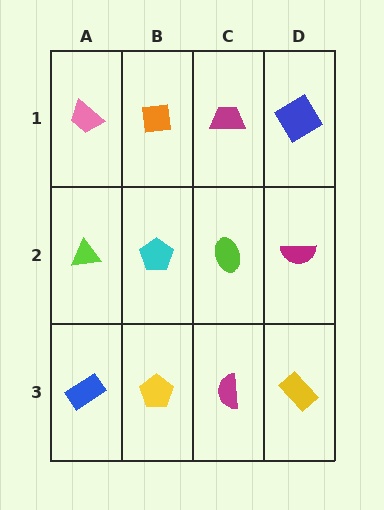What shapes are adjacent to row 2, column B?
An orange square (row 1, column B), a yellow pentagon (row 3, column B), a lime triangle (row 2, column A), a lime ellipse (row 2, column C).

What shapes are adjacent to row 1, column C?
A lime ellipse (row 2, column C), an orange square (row 1, column B), a blue diamond (row 1, column D).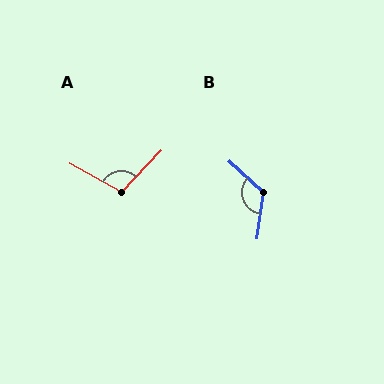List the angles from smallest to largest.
A (104°), B (124°).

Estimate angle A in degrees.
Approximately 104 degrees.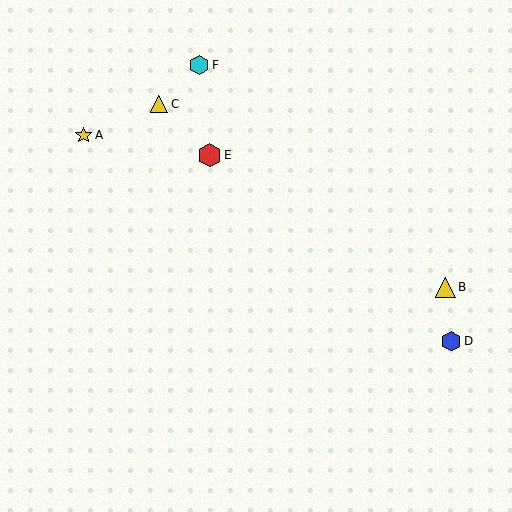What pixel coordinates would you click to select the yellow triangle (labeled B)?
Click at (445, 287) to select the yellow triangle B.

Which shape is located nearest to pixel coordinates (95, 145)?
The yellow star (labeled A) at (84, 135) is nearest to that location.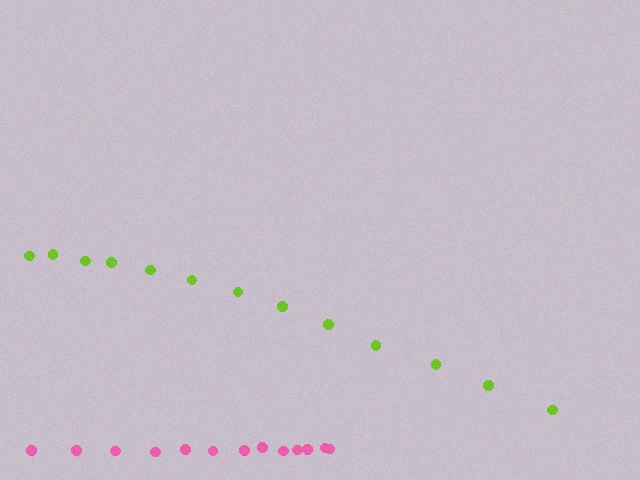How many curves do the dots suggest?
There are 2 distinct paths.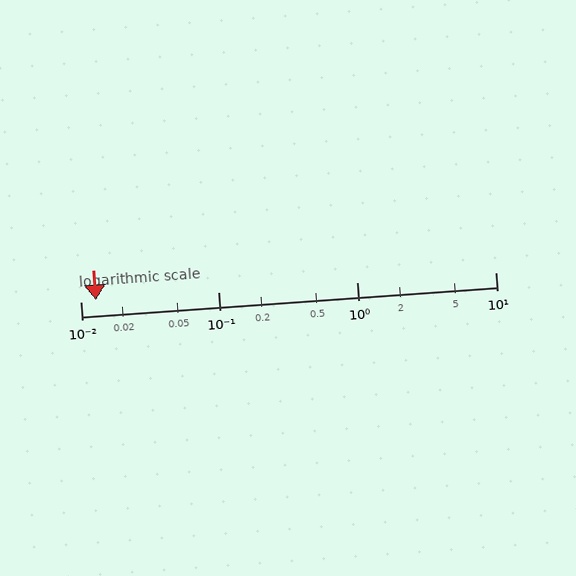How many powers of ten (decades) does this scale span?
The scale spans 3 decades, from 0.01 to 10.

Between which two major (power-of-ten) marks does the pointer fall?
The pointer is between 0.01 and 0.1.